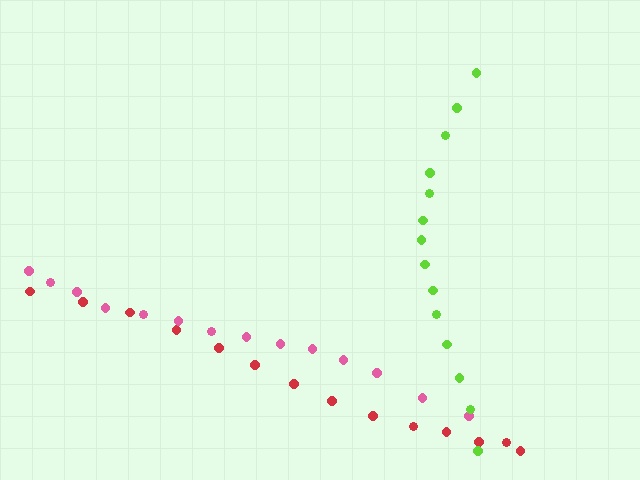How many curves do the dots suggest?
There are 3 distinct paths.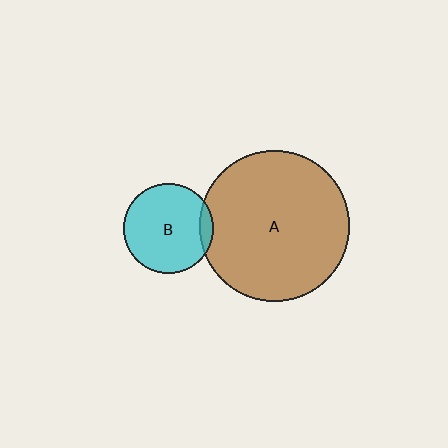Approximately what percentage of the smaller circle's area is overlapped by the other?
Approximately 10%.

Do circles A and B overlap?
Yes.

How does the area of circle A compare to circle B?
Approximately 2.8 times.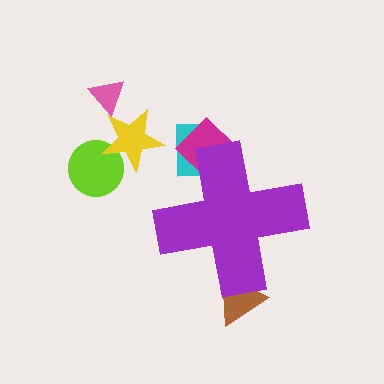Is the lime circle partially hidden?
No, the lime circle is fully visible.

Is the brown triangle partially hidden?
Yes, the brown triangle is partially hidden behind the purple cross.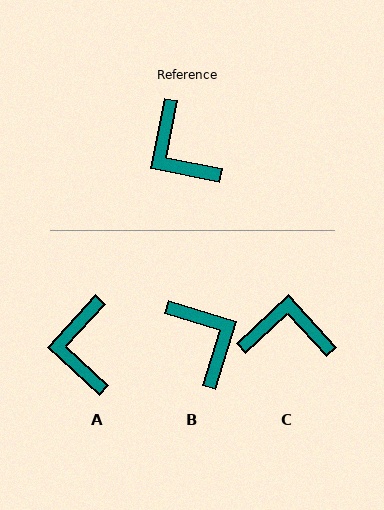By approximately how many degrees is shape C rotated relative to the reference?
Approximately 126 degrees clockwise.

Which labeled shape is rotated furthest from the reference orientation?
B, about 175 degrees away.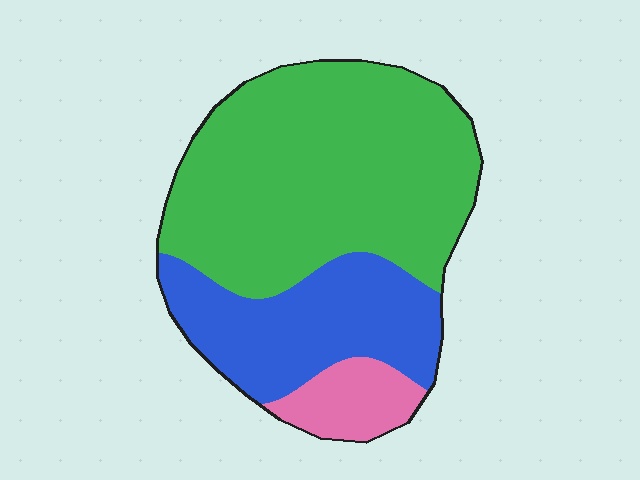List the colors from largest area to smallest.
From largest to smallest: green, blue, pink.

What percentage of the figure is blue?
Blue covers roughly 30% of the figure.